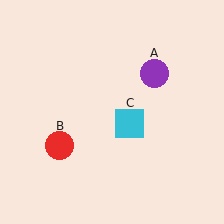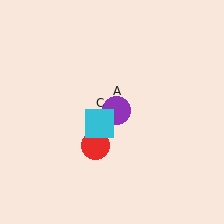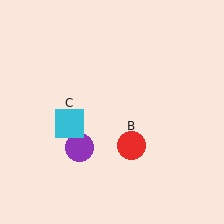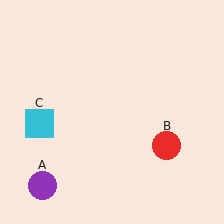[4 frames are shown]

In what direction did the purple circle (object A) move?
The purple circle (object A) moved down and to the left.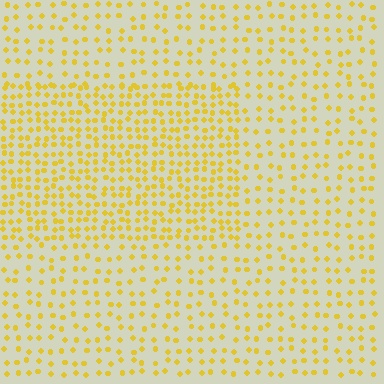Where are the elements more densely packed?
The elements are more densely packed inside the rectangle boundary.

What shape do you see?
I see a rectangle.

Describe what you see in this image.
The image contains small yellow elements arranged at two different densities. A rectangle-shaped region is visible where the elements are more densely packed than the surrounding area.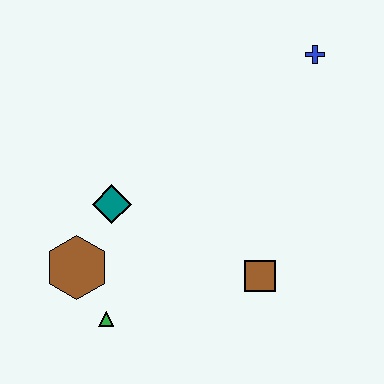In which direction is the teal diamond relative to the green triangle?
The teal diamond is above the green triangle.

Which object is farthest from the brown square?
The blue cross is farthest from the brown square.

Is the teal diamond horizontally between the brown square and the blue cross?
No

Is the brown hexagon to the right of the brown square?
No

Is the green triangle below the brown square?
Yes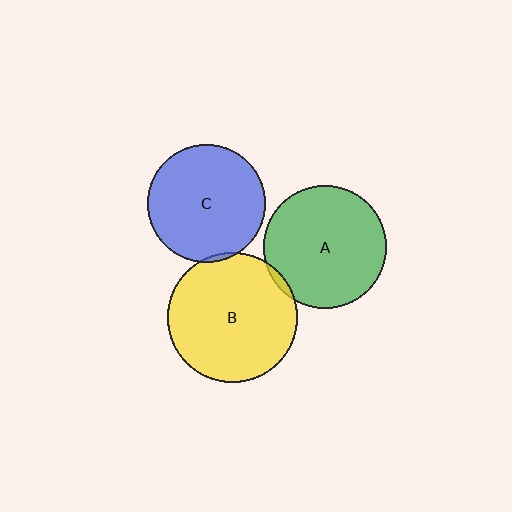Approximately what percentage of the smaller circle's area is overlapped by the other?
Approximately 5%.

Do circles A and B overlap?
Yes.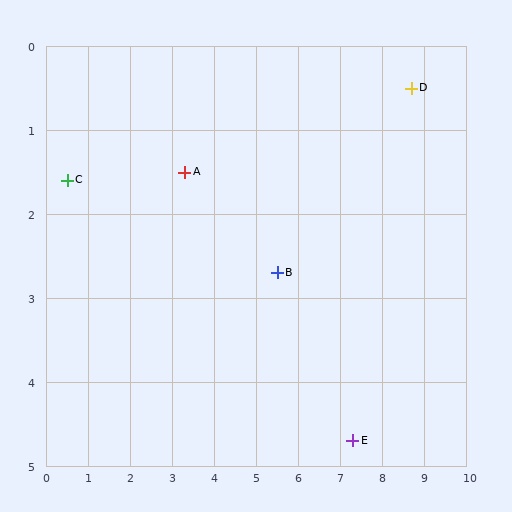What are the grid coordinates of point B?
Point B is at approximately (5.5, 2.7).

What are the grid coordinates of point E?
Point E is at approximately (7.3, 4.7).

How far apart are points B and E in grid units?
Points B and E are about 2.7 grid units apart.